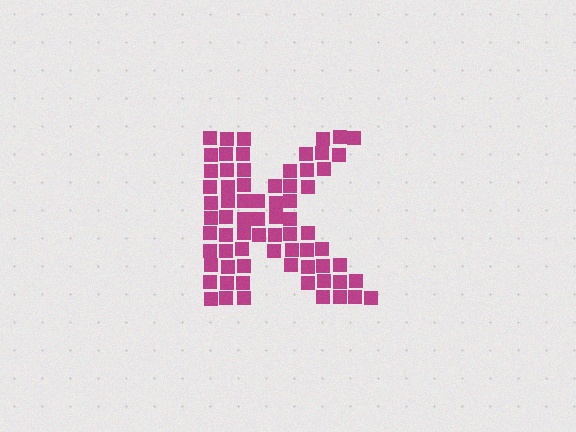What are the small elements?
The small elements are squares.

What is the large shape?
The large shape is the letter K.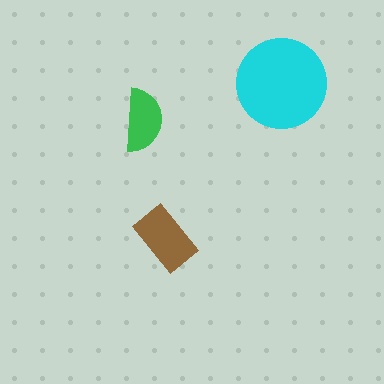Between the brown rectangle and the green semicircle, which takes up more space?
The brown rectangle.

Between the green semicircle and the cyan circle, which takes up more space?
The cyan circle.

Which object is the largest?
The cyan circle.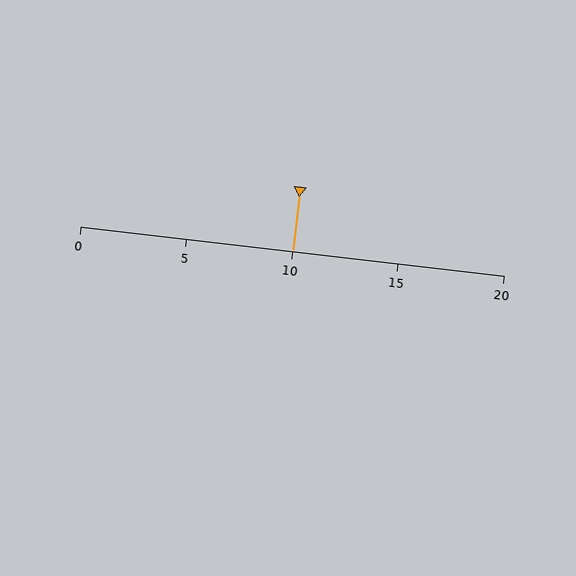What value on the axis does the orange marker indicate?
The marker indicates approximately 10.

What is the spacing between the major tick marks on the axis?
The major ticks are spaced 5 apart.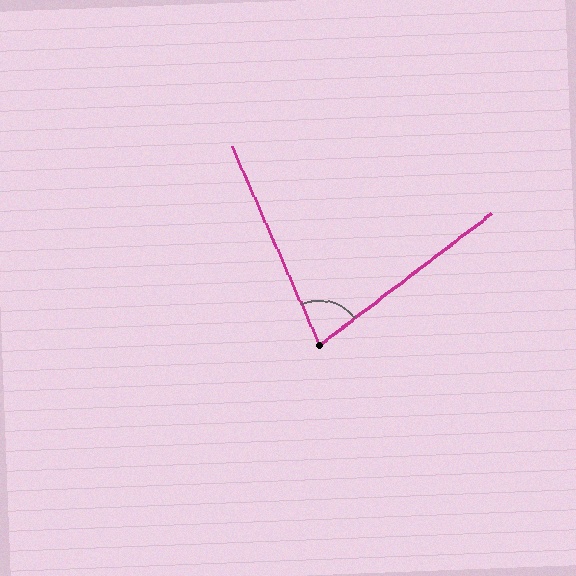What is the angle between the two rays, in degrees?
Approximately 76 degrees.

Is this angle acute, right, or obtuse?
It is acute.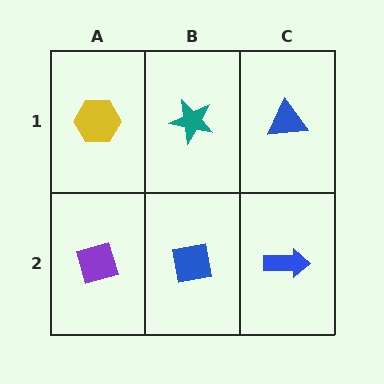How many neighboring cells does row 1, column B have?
3.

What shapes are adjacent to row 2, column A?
A yellow hexagon (row 1, column A), a blue square (row 2, column B).